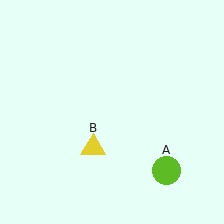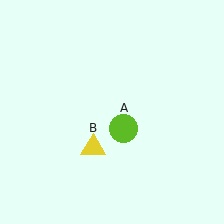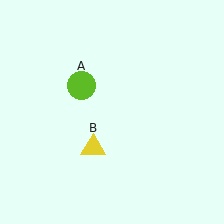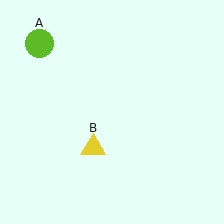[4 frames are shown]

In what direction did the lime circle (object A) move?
The lime circle (object A) moved up and to the left.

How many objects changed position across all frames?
1 object changed position: lime circle (object A).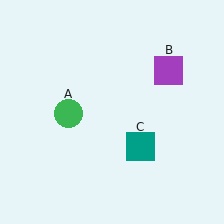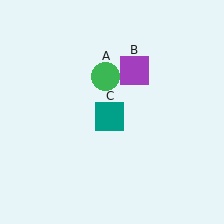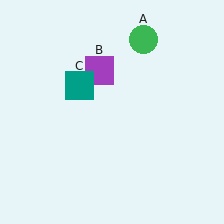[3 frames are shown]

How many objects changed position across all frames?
3 objects changed position: green circle (object A), purple square (object B), teal square (object C).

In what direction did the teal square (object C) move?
The teal square (object C) moved up and to the left.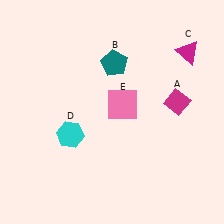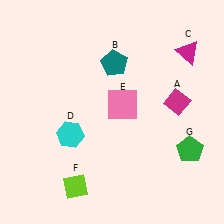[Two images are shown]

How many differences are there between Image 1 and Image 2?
There are 2 differences between the two images.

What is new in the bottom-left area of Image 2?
A lime diamond (F) was added in the bottom-left area of Image 2.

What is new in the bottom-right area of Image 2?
A green pentagon (G) was added in the bottom-right area of Image 2.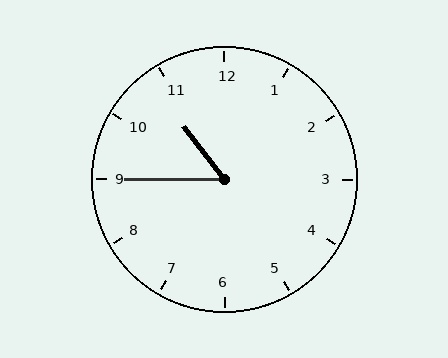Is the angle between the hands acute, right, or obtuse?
It is acute.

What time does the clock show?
10:45.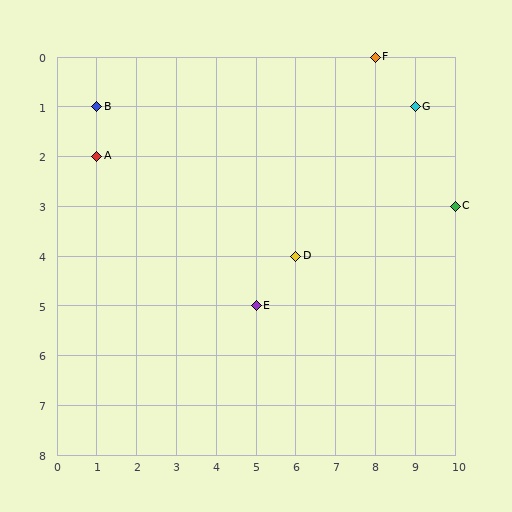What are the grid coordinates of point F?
Point F is at grid coordinates (8, 0).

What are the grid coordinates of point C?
Point C is at grid coordinates (10, 3).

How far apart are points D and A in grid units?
Points D and A are 5 columns and 2 rows apart (about 5.4 grid units diagonally).